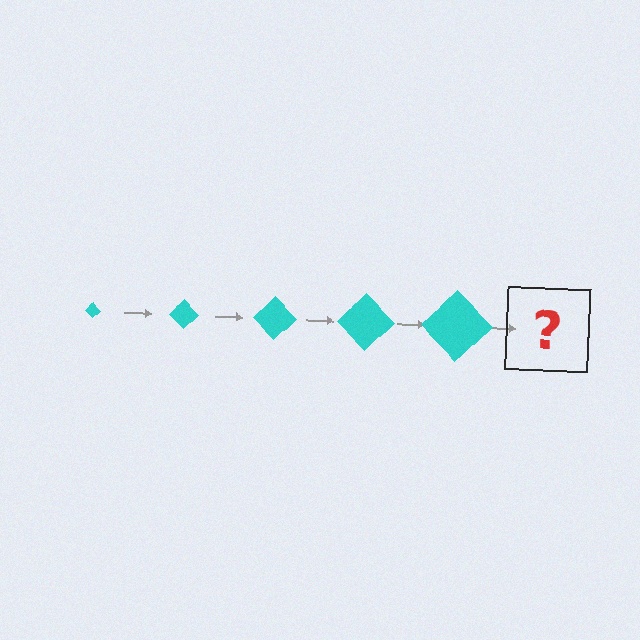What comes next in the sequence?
The next element should be a cyan diamond, larger than the previous one.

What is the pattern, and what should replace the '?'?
The pattern is that the diamond gets progressively larger each step. The '?' should be a cyan diamond, larger than the previous one.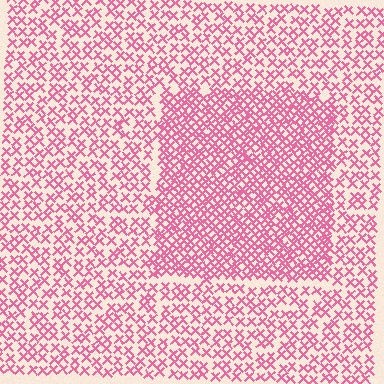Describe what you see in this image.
The image contains small pink elements arranged at two different densities. A rectangle-shaped region is visible where the elements are more densely packed than the surrounding area.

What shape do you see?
I see a rectangle.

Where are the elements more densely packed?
The elements are more densely packed inside the rectangle boundary.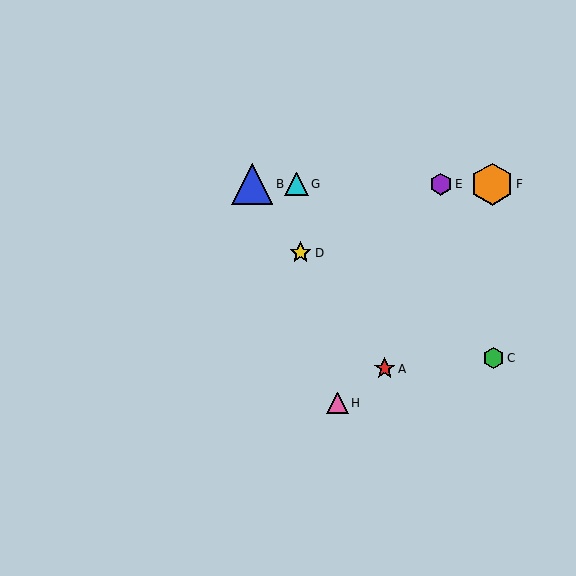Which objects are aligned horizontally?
Objects B, E, F, G are aligned horizontally.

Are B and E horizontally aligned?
Yes, both are at y≈184.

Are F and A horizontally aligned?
No, F is at y≈184 and A is at y≈369.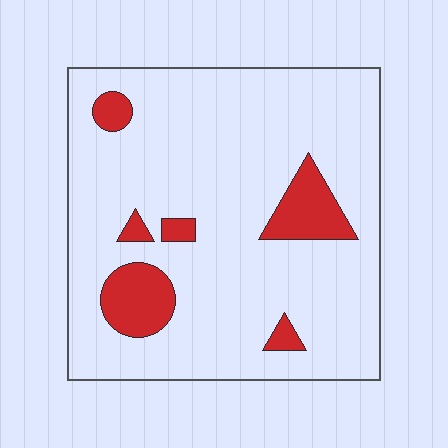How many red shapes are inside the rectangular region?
6.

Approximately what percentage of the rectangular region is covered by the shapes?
Approximately 15%.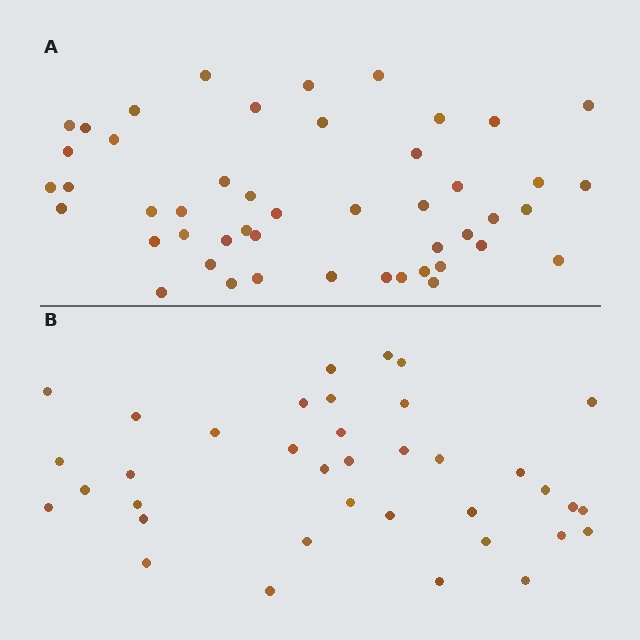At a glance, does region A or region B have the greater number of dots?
Region A (the top region) has more dots.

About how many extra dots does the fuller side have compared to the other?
Region A has roughly 12 or so more dots than region B.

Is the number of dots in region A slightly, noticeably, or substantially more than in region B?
Region A has noticeably more, but not dramatically so. The ratio is roughly 1.3 to 1.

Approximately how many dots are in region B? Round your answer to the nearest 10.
About 40 dots. (The exact count is 37, which rounds to 40.)